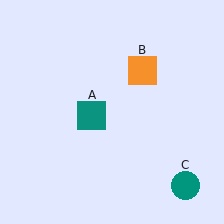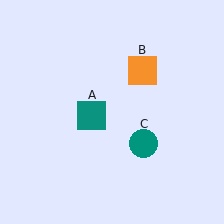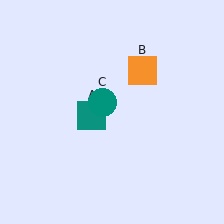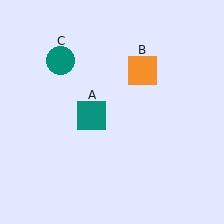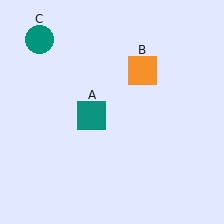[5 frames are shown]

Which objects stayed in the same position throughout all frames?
Teal square (object A) and orange square (object B) remained stationary.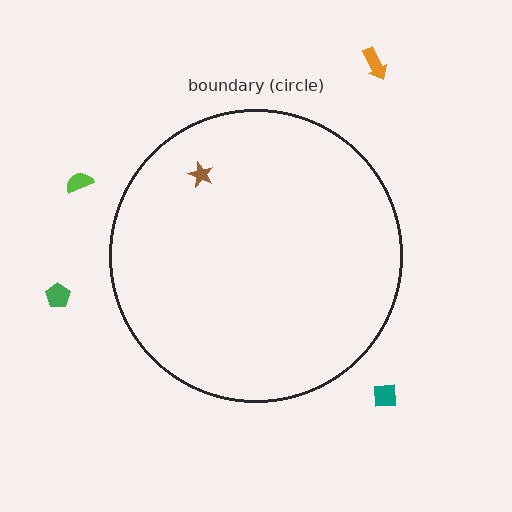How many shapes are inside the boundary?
1 inside, 4 outside.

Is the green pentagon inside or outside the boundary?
Outside.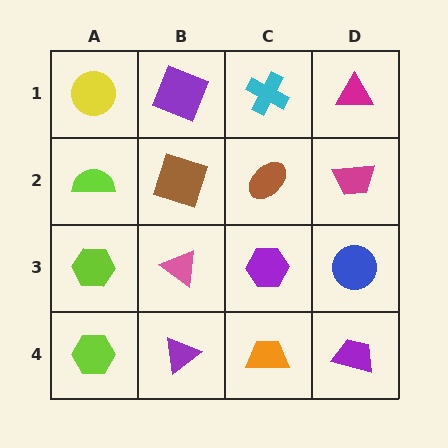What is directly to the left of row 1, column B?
A yellow circle.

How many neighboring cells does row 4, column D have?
2.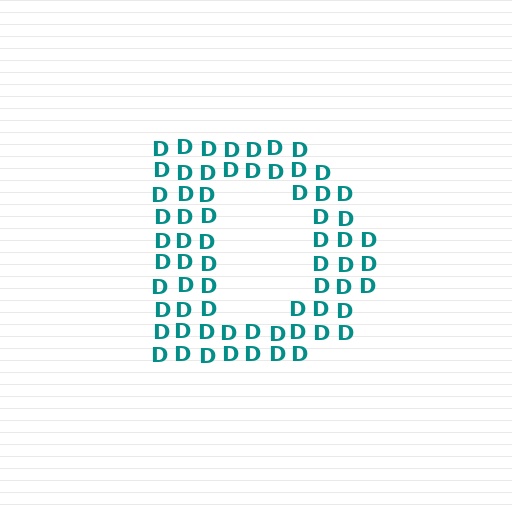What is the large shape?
The large shape is the letter D.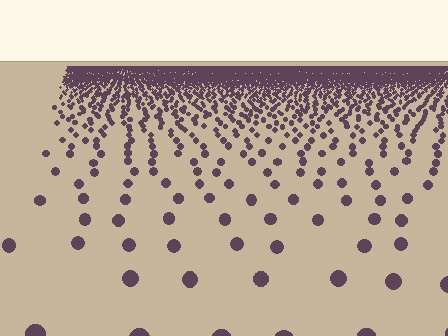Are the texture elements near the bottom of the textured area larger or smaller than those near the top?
Larger. Near the bottom, elements are closer to the viewer and appear at a bigger on-screen size.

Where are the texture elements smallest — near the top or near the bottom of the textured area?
Near the top.